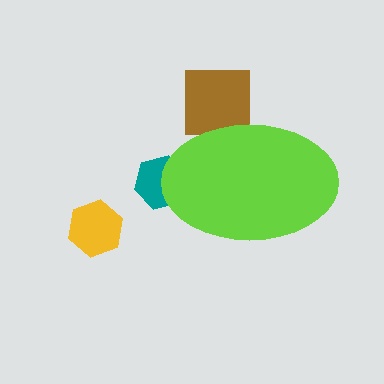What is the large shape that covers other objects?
A lime ellipse.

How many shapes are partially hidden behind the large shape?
2 shapes are partially hidden.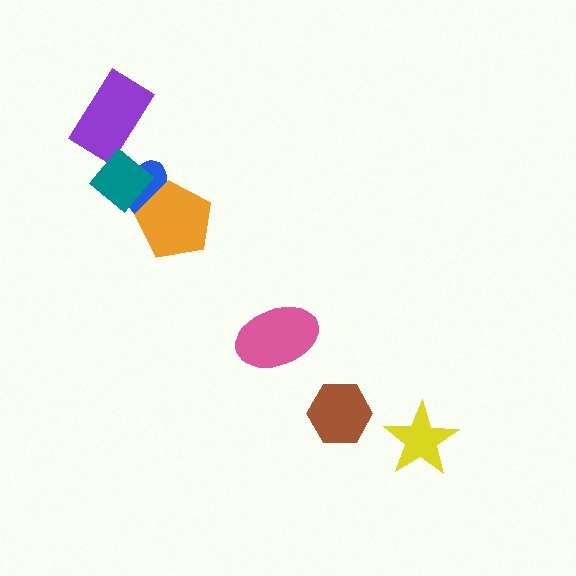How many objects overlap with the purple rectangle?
1 object overlaps with the purple rectangle.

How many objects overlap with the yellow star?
0 objects overlap with the yellow star.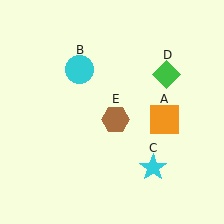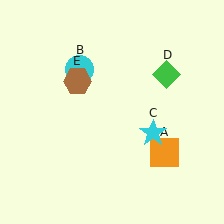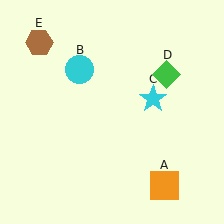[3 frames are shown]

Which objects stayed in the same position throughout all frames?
Cyan circle (object B) and green diamond (object D) remained stationary.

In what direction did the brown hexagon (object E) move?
The brown hexagon (object E) moved up and to the left.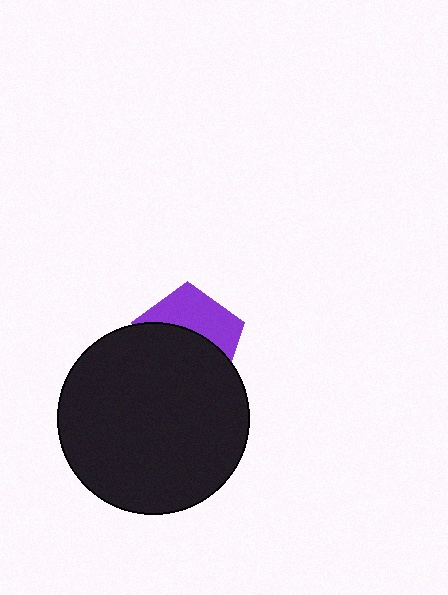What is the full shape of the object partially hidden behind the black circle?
The partially hidden object is a purple pentagon.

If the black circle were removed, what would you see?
You would see the complete purple pentagon.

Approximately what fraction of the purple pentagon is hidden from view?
Roughly 59% of the purple pentagon is hidden behind the black circle.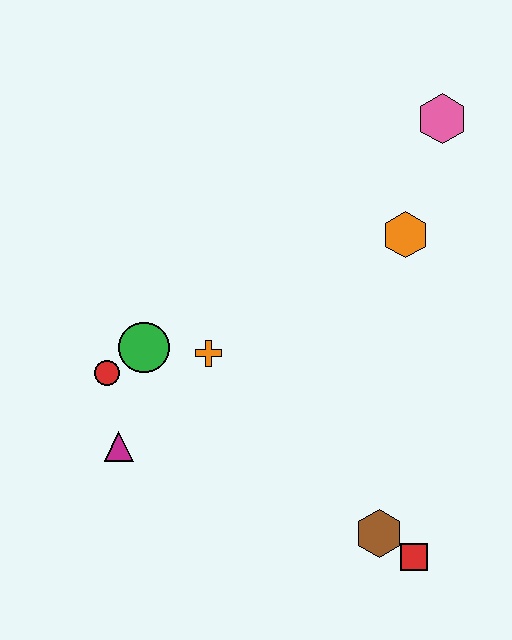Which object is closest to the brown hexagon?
The red square is closest to the brown hexagon.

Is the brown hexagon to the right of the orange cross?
Yes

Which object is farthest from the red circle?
The pink hexagon is farthest from the red circle.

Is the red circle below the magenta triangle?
No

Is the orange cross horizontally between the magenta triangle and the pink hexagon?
Yes